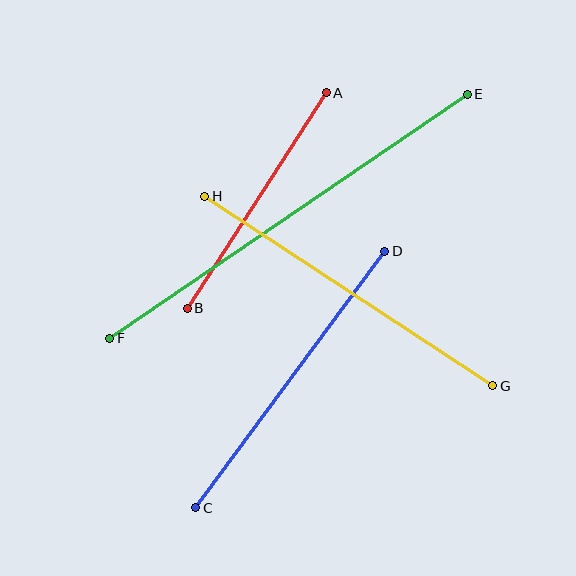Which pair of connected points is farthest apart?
Points E and F are farthest apart.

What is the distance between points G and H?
The distance is approximately 345 pixels.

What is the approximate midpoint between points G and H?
The midpoint is at approximately (349, 291) pixels.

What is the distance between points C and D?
The distance is approximately 319 pixels.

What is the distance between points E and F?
The distance is approximately 433 pixels.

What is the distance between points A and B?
The distance is approximately 256 pixels.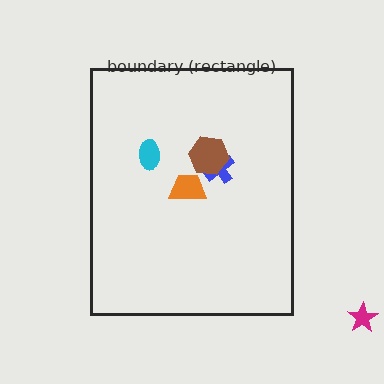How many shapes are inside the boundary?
4 inside, 1 outside.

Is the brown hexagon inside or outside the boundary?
Inside.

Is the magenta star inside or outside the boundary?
Outside.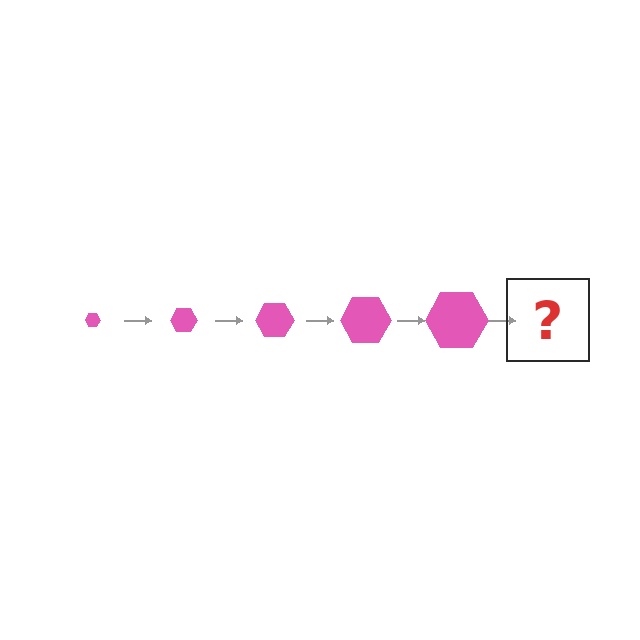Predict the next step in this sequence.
The next step is a pink hexagon, larger than the previous one.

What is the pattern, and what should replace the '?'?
The pattern is that the hexagon gets progressively larger each step. The '?' should be a pink hexagon, larger than the previous one.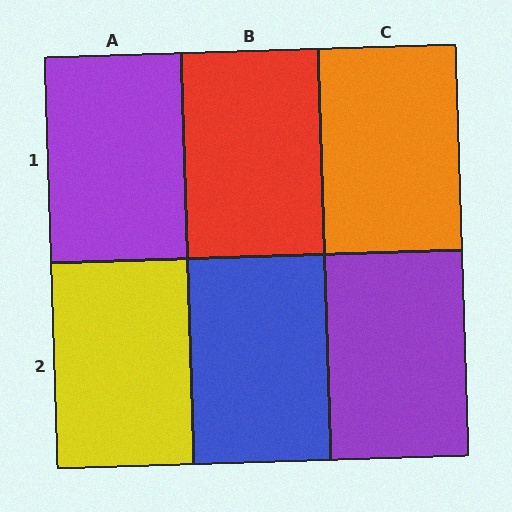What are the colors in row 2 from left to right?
Yellow, blue, purple.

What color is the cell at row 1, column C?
Orange.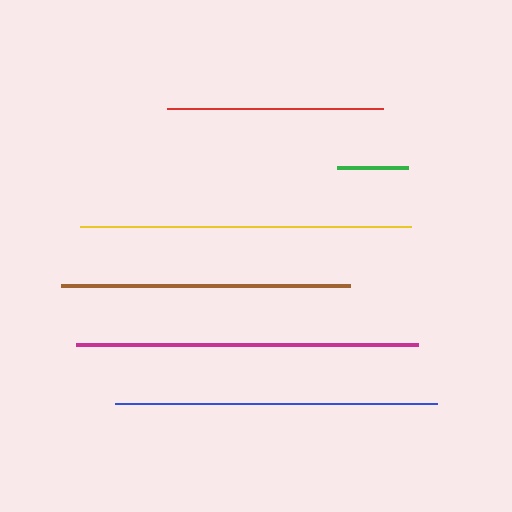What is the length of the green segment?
The green segment is approximately 70 pixels long.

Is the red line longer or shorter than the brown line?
The brown line is longer than the red line.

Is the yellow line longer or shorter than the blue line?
The yellow line is longer than the blue line.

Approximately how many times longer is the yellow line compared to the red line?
The yellow line is approximately 1.5 times the length of the red line.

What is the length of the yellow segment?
The yellow segment is approximately 331 pixels long.